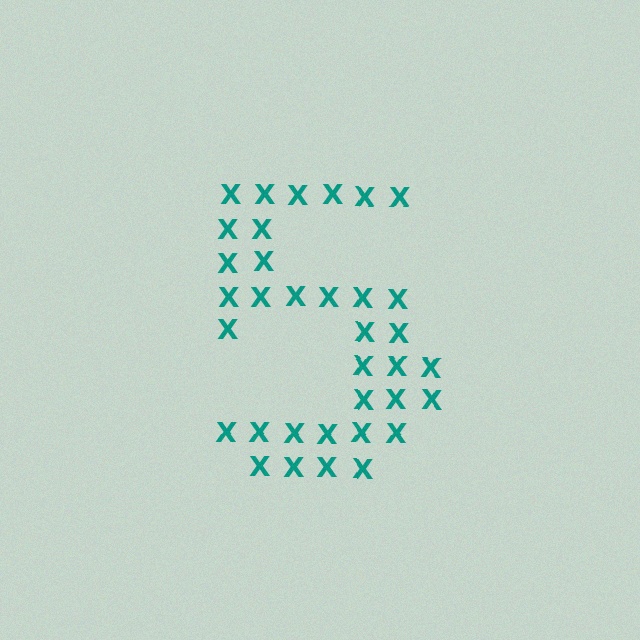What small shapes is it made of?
It is made of small letter X's.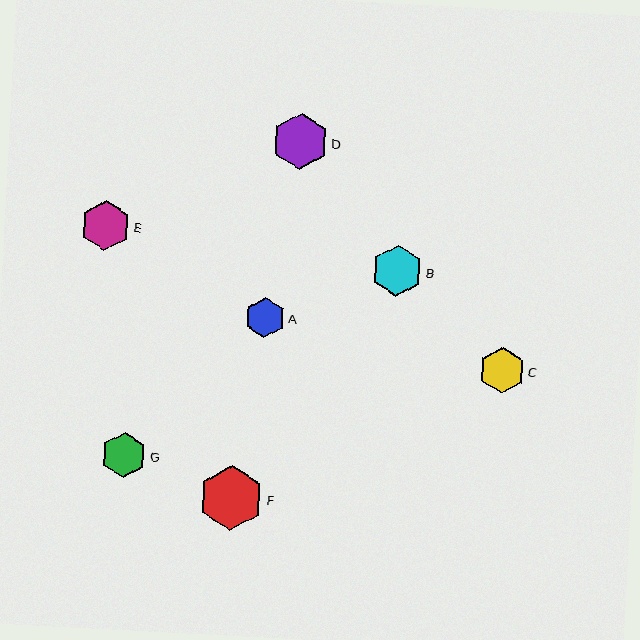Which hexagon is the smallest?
Hexagon A is the smallest with a size of approximately 41 pixels.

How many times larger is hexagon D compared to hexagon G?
Hexagon D is approximately 1.2 times the size of hexagon G.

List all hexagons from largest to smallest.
From largest to smallest: F, D, B, E, C, G, A.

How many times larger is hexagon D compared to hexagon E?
Hexagon D is approximately 1.1 times the size of hexagon E.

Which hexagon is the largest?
Hexagon F is the largest with a size of approximately 64 pixels.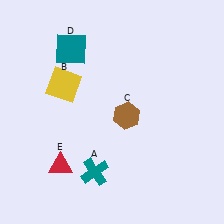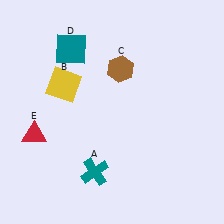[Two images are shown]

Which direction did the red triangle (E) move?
The red triangle (E) moved up.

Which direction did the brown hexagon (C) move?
The brown hexagon (C) moved up.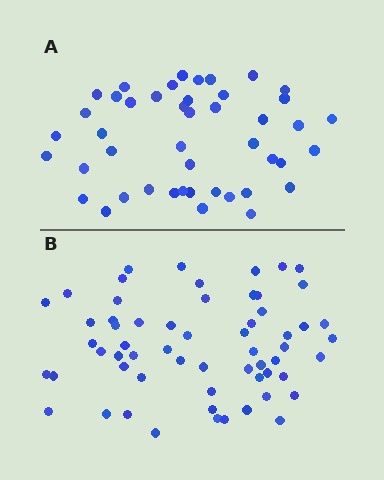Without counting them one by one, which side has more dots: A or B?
Region B (the bottom region) has more dots.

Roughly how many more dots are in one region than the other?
Region B has approximately 15 more dots than region A.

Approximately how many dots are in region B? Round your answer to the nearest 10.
About 60 dots.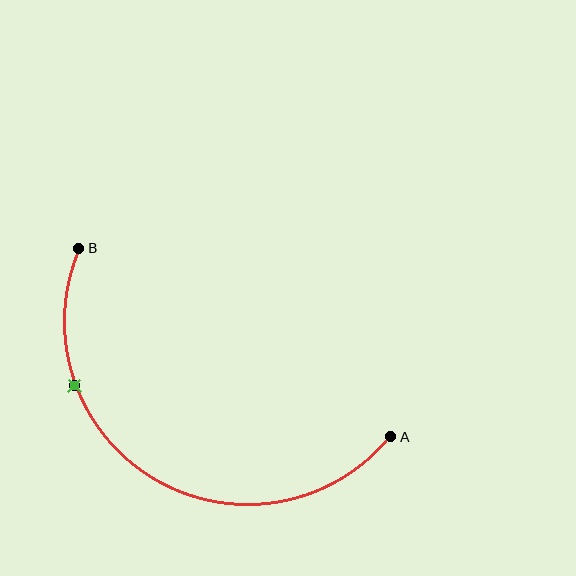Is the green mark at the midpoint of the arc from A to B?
No. The green mark lies on the arc but is closer to endpoint B. The arc midpoint would be at the point on the curve equidistant along the arc from both A and B.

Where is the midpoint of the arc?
The arc midpoint is the point on the curve farthest from the straight line joining A and B. It sits below that line.